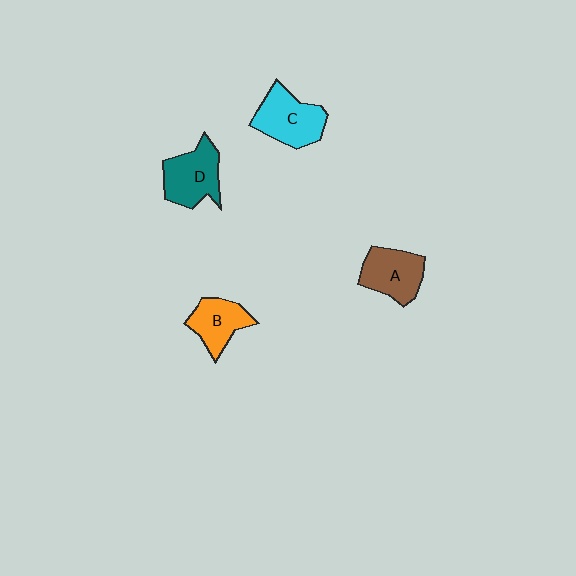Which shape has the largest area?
Shape C (cyan).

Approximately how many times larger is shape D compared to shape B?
Approximately 1.3 times.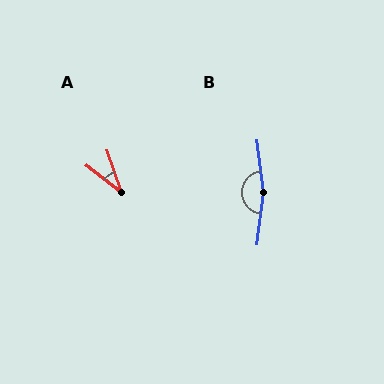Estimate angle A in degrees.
Approximately 33 degrees.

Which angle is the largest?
B, at approximately 166 degrees.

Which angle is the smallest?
A, at approximately 33 degrees.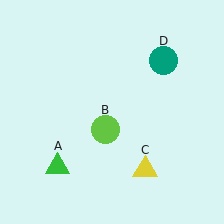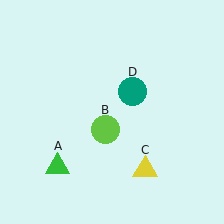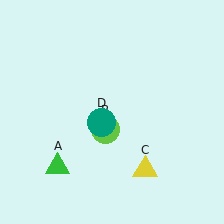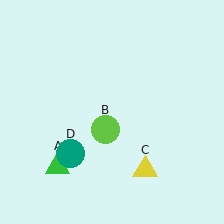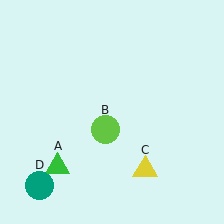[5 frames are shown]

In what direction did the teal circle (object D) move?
The teal circle (object D) moved down and to the left.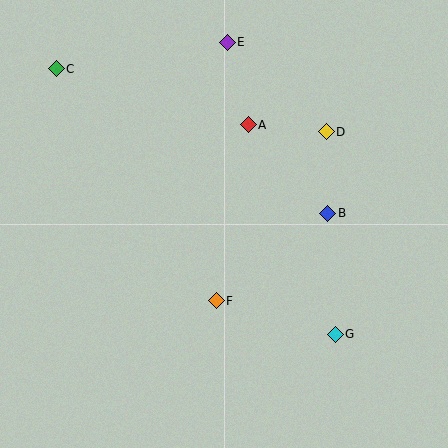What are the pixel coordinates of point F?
Point F is at (216, 301).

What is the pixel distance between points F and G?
The distance between F and G is 123 pixels.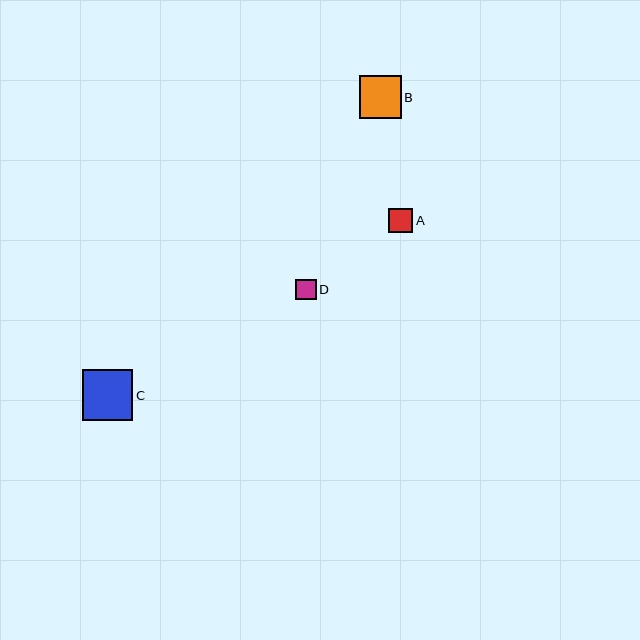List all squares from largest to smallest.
From largest to smallest: C, B, A, D.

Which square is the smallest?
Square D is the smallest with a size of approximately 20 pixels.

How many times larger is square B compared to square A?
Square B is approximately 1.7 times the size of square A.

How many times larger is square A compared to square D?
Square A is approximately 1.2 times the size of square D.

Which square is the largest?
Square C is the largest with a size of approximately 50 pixels.